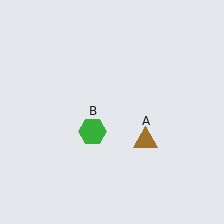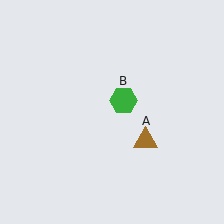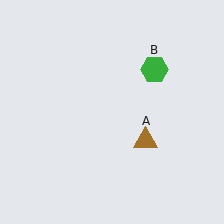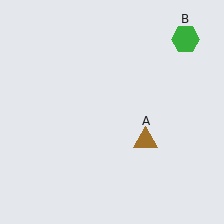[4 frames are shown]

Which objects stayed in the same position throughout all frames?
Brown triangle (object A) remained stationary.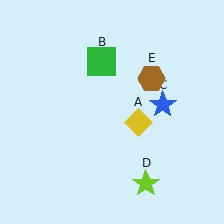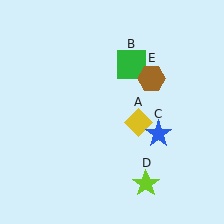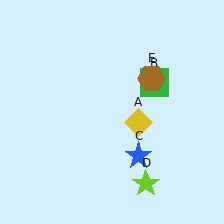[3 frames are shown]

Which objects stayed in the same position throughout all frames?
Yellow diamond (object A) and lime star (object D) and brown hexagon (object E) remained stationary.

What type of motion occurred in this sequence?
The green square (object B), blue star (object C) rotated clockwise around the center of the scene.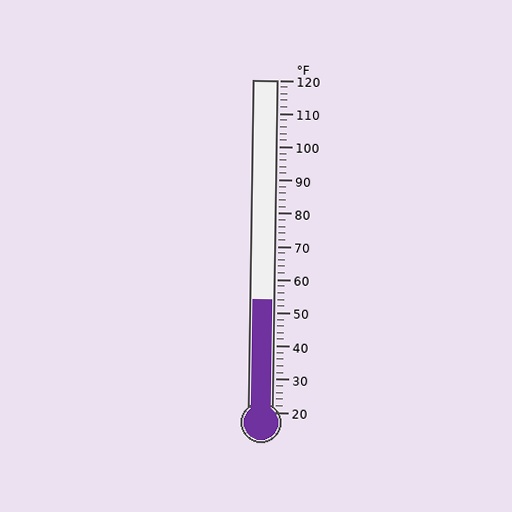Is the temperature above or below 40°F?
The temperature is above 40°F.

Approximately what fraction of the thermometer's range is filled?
The thermometer is filled to approximately 35% of its range.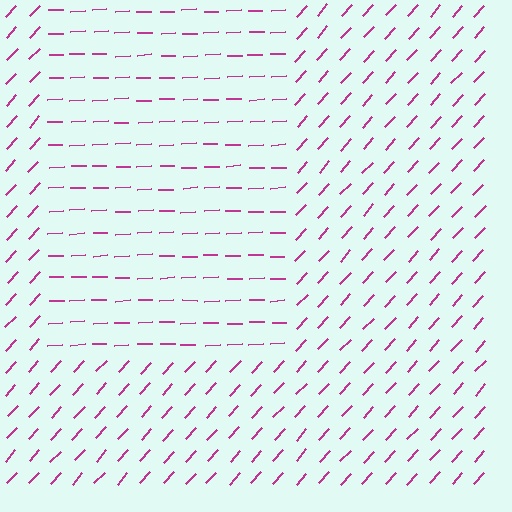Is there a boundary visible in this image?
Yes, there is a texture boundary formed by a change in line orientation.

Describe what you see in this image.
The image is filled with small magenta line segments. A rectangle region in the image has lines oriented differently from the surrounding lines, creating a visible texture boundary.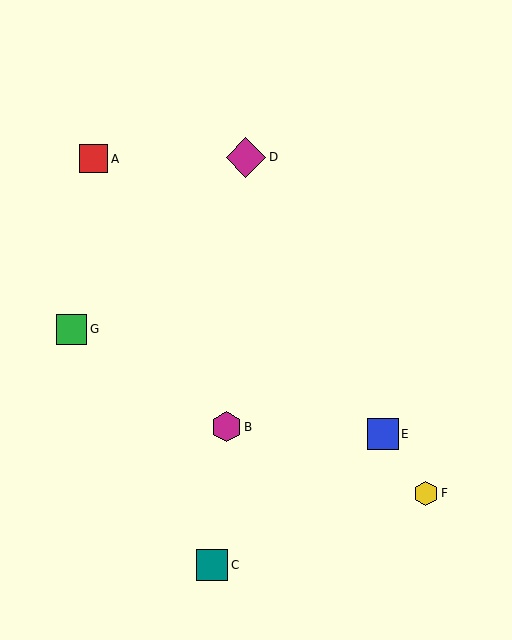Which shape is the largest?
The magenta diamond (labeled D) is the largest.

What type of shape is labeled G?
Shape G is a green square.